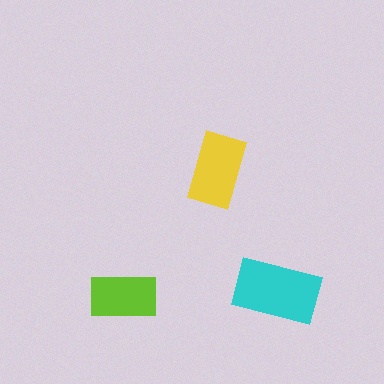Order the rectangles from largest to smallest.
the cyan one, the yellow one, the lime one.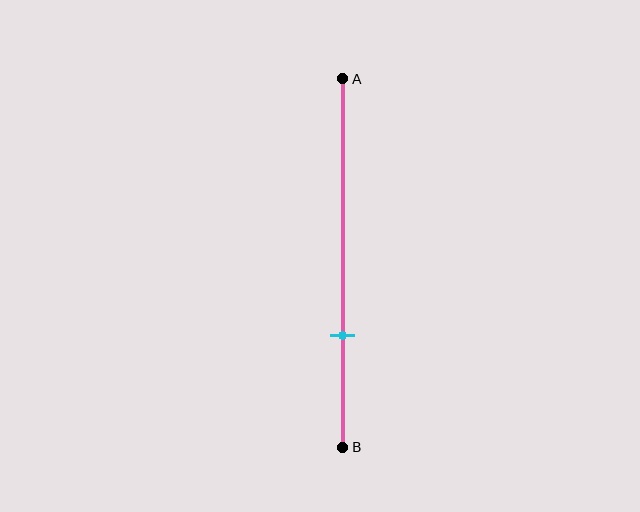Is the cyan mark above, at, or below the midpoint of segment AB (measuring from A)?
The cyan mark is below the midpoint of segment AB.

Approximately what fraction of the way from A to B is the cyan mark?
The cyan mark is approximately 70% of the way from A to B.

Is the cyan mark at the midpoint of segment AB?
No, the mark is at about 70% from A, not at the 50% midpoint.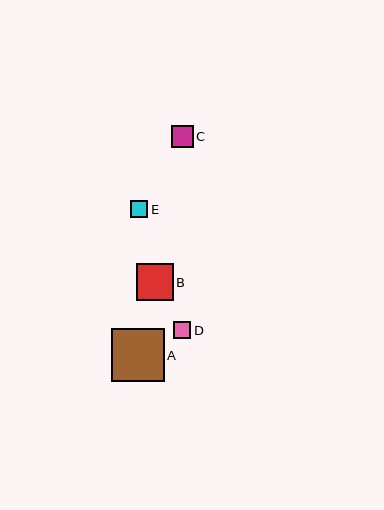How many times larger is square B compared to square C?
Square B is approximately 1.7 times the size of square C.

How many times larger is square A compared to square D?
Square A is approximately 3.0 times the size of square D.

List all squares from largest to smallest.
From largest to smallest: A, B, C, E, D.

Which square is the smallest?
Square D is the smallest with a size of approximately 17 pixels.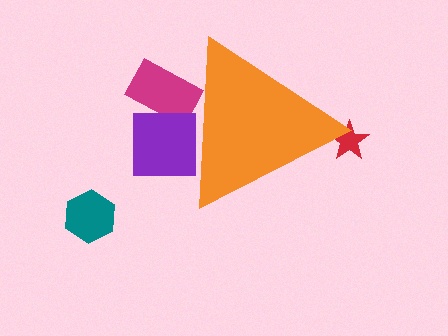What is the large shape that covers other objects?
An orange triangle.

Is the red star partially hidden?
Yes, the red star is partially hidden behind the orange triangle.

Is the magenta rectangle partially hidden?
Yes, the magenta rectangle is partially hidden behind the orange triangle.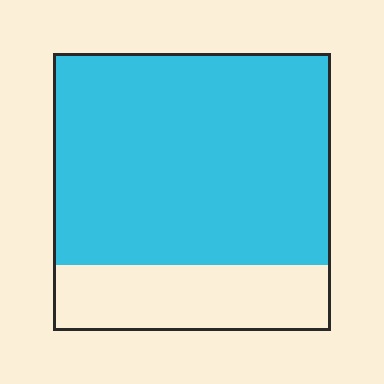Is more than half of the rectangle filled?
Yes.